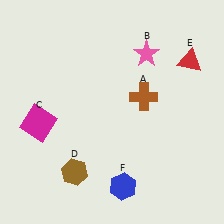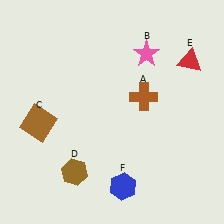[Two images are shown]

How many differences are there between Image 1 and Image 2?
There is 1 difference between the two images.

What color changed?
The square (C) changed from magenta in Image 1 to brown in Image 2.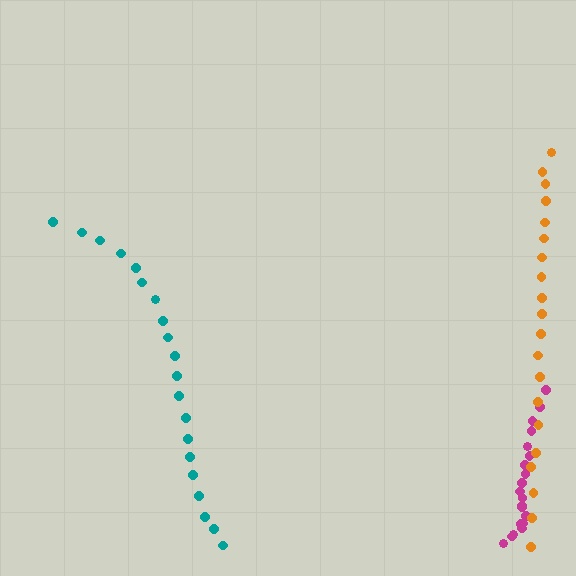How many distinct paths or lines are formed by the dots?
There are 3 distinct paths.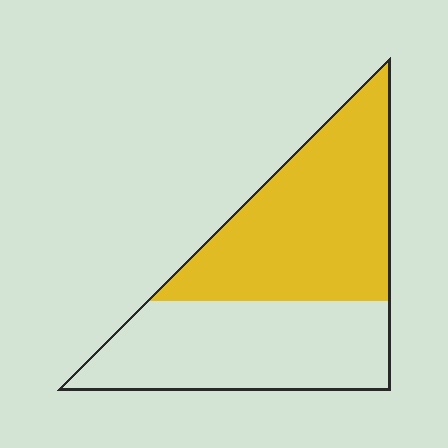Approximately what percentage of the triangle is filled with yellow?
Approximately 55%.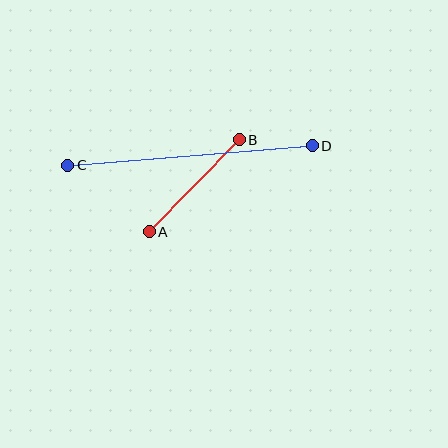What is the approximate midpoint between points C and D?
The midpoint is at approximately (190, 155) pixels.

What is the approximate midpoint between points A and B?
The midpoint is at approximately (194, 186) pixels.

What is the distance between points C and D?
The distance is approximately 245 pixels.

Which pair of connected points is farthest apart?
Points C and D are farthest apart.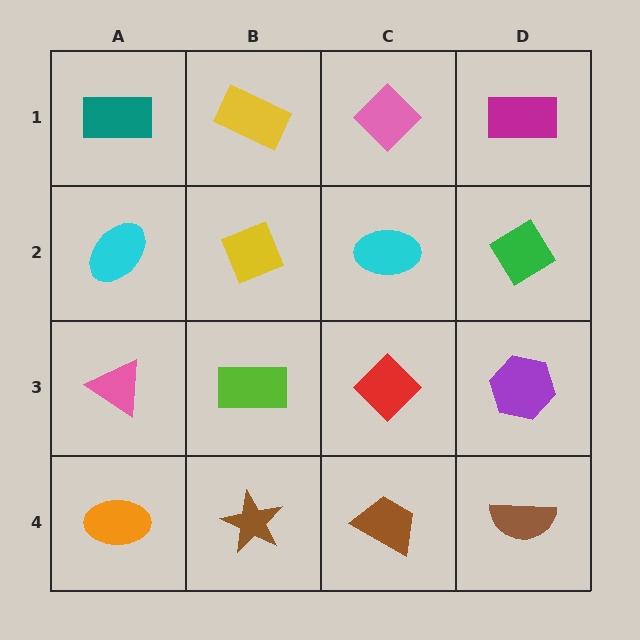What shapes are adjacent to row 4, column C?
A red diamond (row 3, column C), a brown star (row 4, column B), a brown semicircle (row 4, column D).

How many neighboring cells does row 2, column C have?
4.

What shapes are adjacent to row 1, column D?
A green diamond (row 2, column D), a pink diamond (row 1, column C).